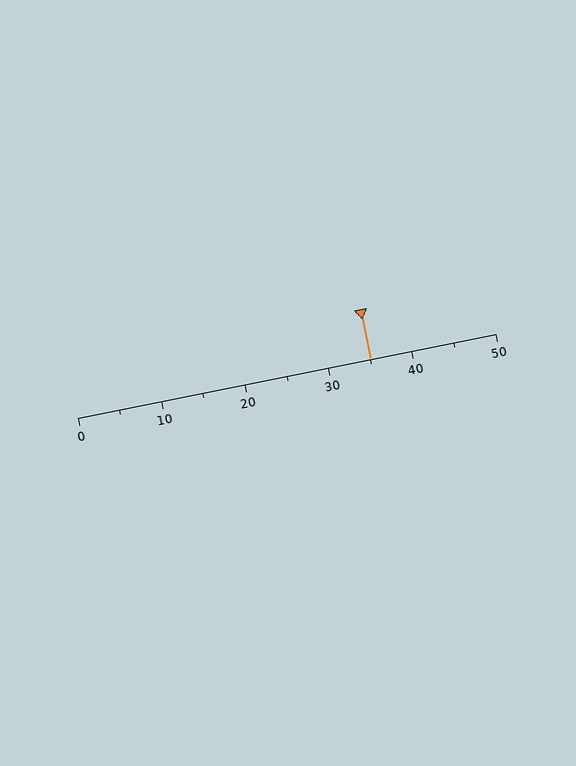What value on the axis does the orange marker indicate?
The marker indicates approximately 35.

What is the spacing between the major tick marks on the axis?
The major ticks are spaced 10 apart.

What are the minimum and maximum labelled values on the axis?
The axis runs from 0 to 50.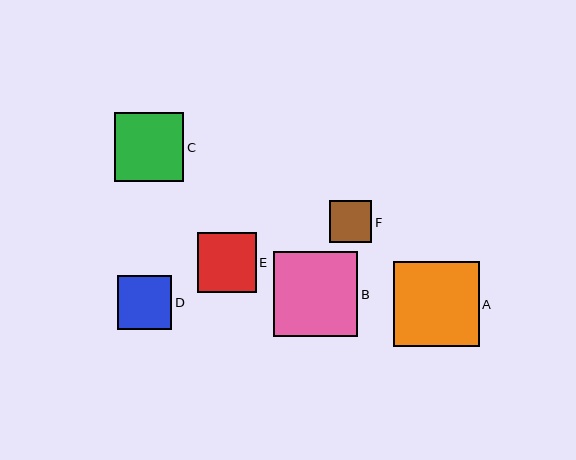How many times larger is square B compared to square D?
Square B is approximately 1.5 times the size of square D.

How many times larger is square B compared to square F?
Square B is approximately 2.0 times the size of square F.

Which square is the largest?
Square A is the largest with a size of approximately 85 pixels.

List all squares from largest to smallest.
From largest to smallest: A, B, C, E, D, F.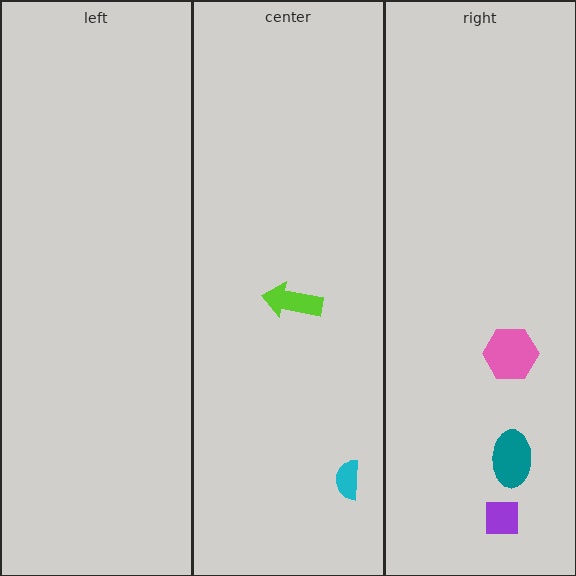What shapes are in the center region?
The lime arrow, the cyan semicircle.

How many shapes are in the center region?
2.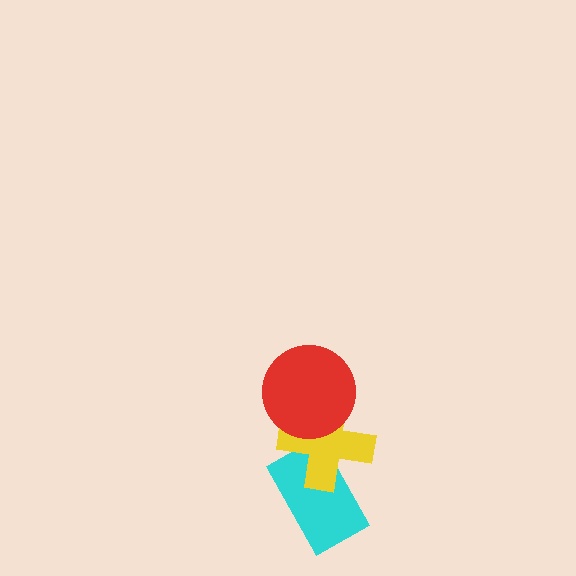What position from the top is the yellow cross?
The yellow cross is 2nd from the top.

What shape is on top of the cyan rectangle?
The yellow cross is on top of the cyan rectangle.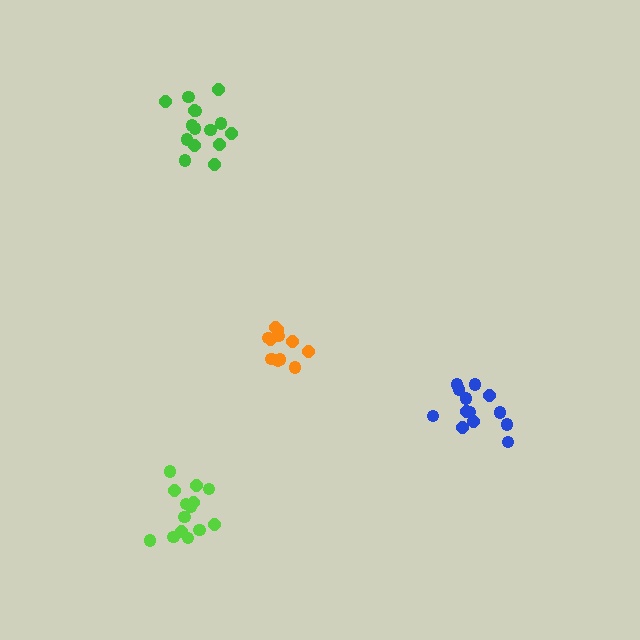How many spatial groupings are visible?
There are 4 spatial groupings.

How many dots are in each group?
Group 1: 14 dots, Group 2: 15 dots, Group 3: 13 dots, Group 4: 11 dots (53 total).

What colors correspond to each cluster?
The clusters are colored: lime, green, blue, orange.